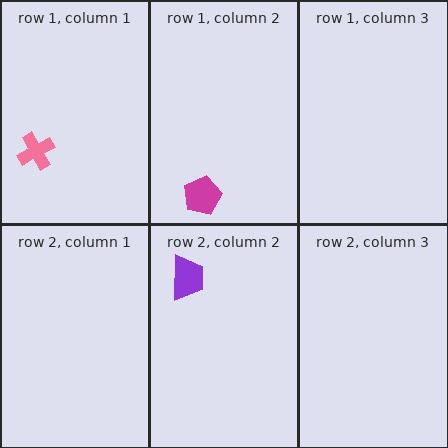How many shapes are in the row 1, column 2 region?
1.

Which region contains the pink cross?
The row 1, column 1 region.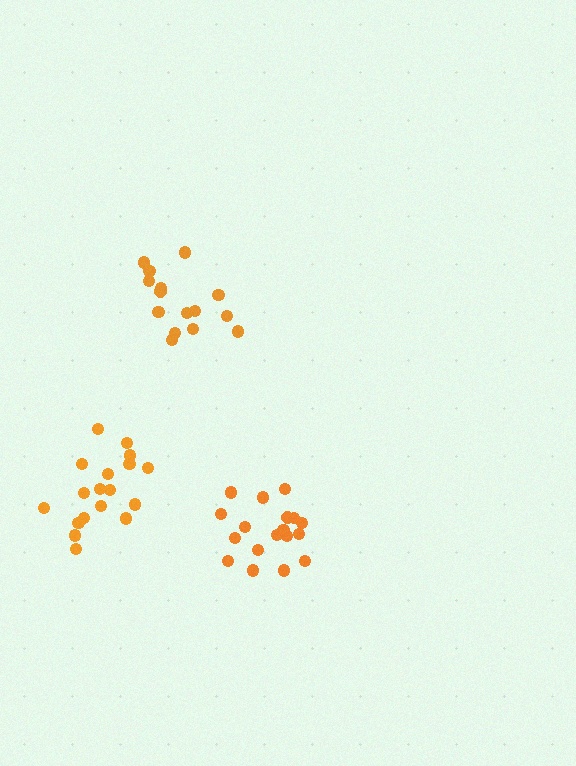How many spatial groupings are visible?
There are 3 spatial groupings.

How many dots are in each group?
Group 1: 18 dots, Group 2: 18 dots, Group 3: 15 dots (51 total).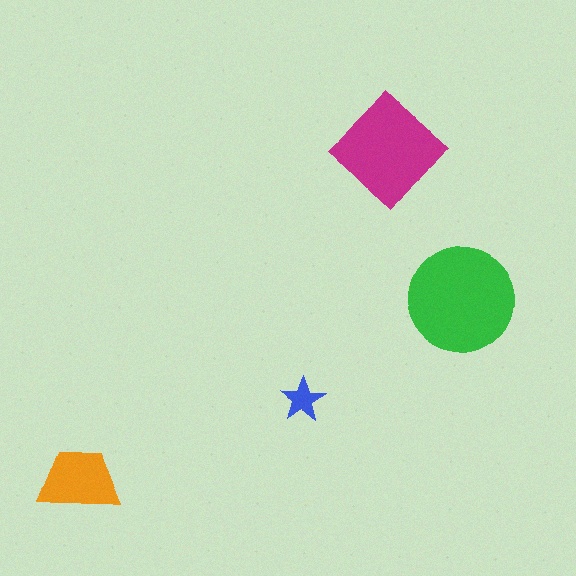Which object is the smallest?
The blue star.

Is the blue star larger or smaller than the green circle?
Smaller.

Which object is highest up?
The magenta diamond is topmost.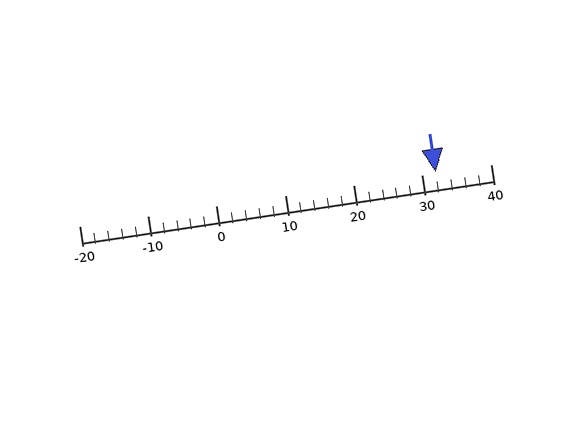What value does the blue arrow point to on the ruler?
The blue arrow points to approximately 32.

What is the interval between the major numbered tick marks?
The major tick marks are spaced 10 units apart.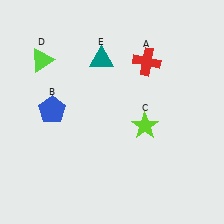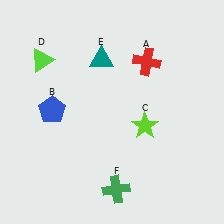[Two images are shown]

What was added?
A green cross (F) was added in Image 2.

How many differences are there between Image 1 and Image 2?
There is 1 difference between the two images.